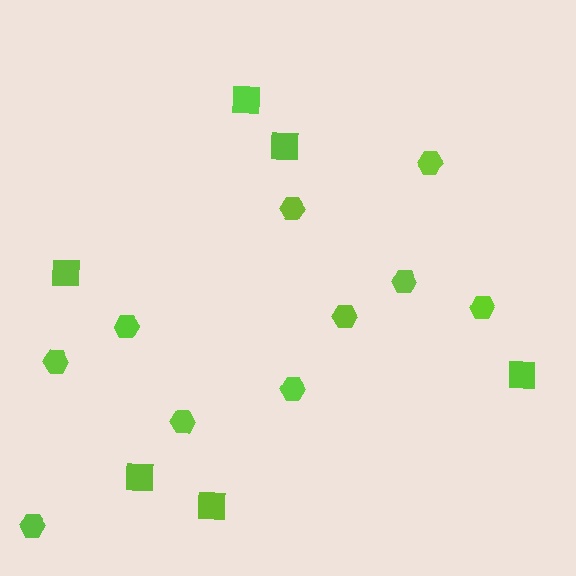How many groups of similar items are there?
There are 2 groups: one group of hexagons (10) and one group of squares (6).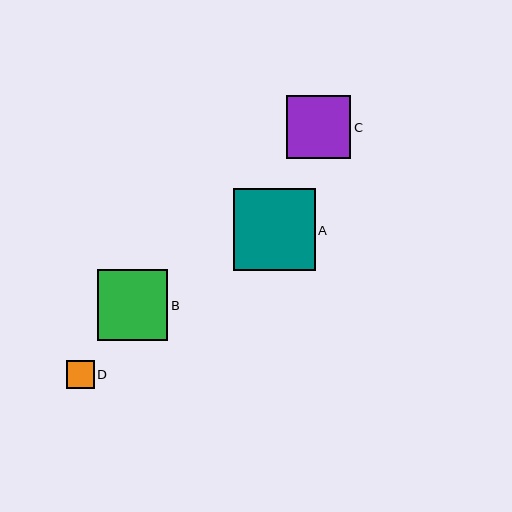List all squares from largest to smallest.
From largest to smallest: A, B, C, D.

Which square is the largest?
Square A is the largest with a size of approximately 82 pixels.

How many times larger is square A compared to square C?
Square A is approximately 1.3 times the size of square C.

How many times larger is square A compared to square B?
Square A is approximately 1.2 times the size of square B.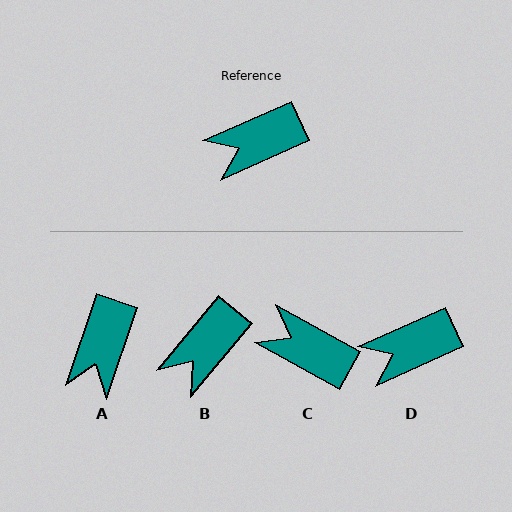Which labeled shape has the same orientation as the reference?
D.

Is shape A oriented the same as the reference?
No, it is off by about 47 degrees.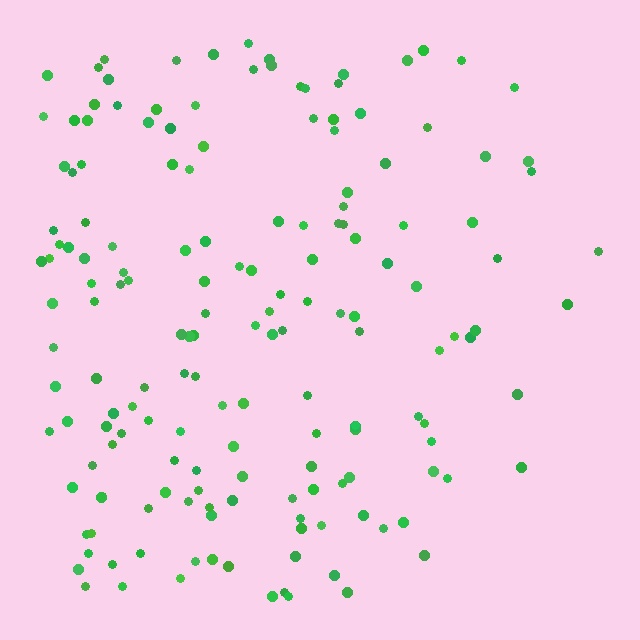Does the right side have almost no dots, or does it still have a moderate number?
Still a moderate number, just noticeably fewer than the left.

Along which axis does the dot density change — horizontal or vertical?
Horizontal.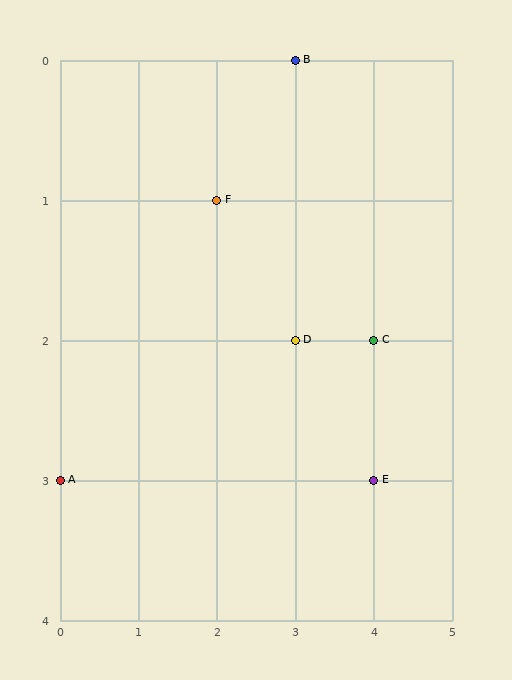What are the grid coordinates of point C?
Point C is at grid coordinates (4, 2).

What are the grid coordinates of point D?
Point D is at grid coordinates (3, 2).